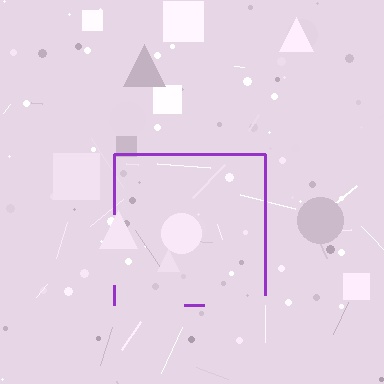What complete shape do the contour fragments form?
The contour fragments form a square.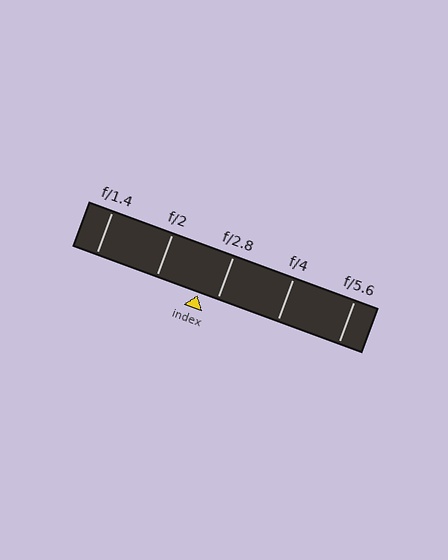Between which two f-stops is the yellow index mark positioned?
The index mark is between f/2 and f/2.8.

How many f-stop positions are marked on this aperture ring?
There are 5 f-stop positions marked.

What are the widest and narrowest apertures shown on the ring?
The widest aperture shown is f/1.4 and the narrowest is f/5.6.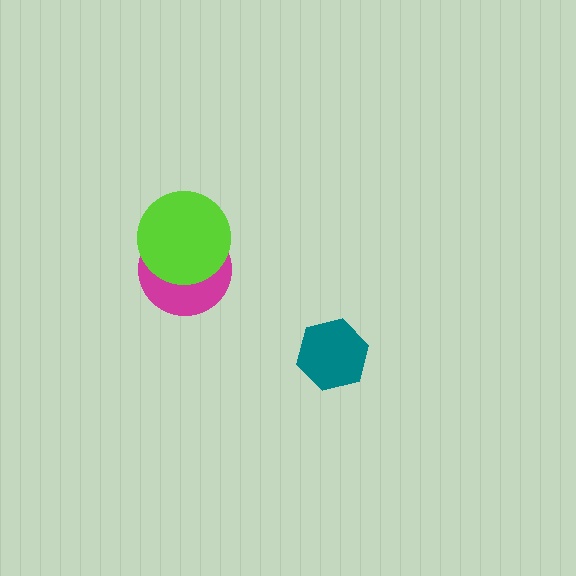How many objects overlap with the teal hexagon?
0 objects overlap with the teal hexagon.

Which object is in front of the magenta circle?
The lime circle is in front of the magenta circle.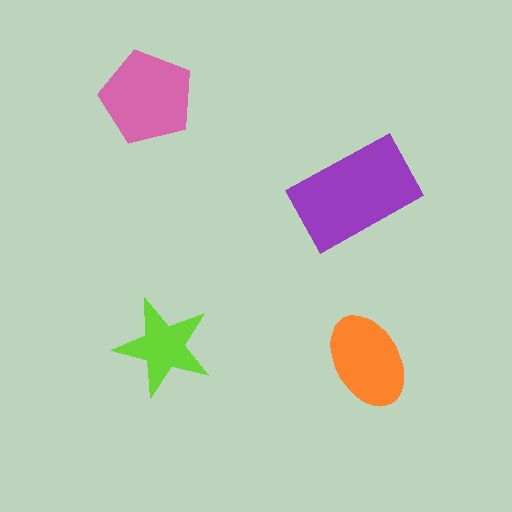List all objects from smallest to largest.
The lime star, the orange ellipse, the pink pentagon, the purple rectangle.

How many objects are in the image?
There are 4 objects in the image.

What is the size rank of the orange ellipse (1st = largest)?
3rd.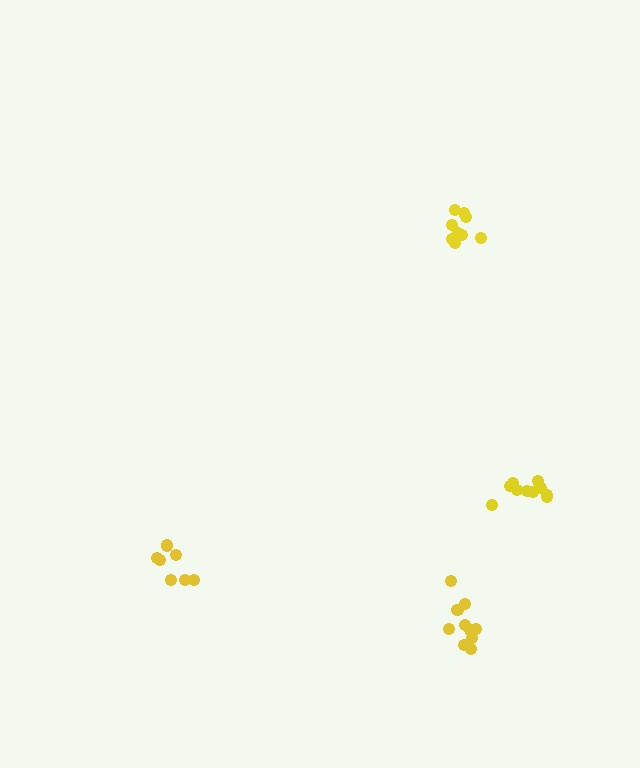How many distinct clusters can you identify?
There are 4 distinct clusters.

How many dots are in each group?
Group 1: 10 dots, Group 2: 11 dots, Group 3: 7 dots, Group 4: 10 dots (38 total).